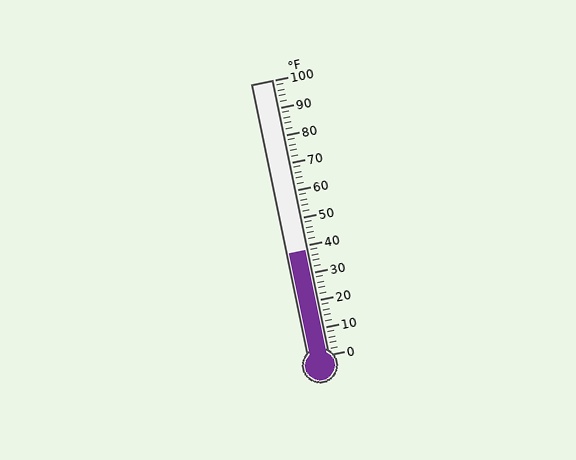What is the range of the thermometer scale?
The thermometer scale ranges from 0°F to 100°F.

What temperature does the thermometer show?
The thermometer shows approximately 38°F.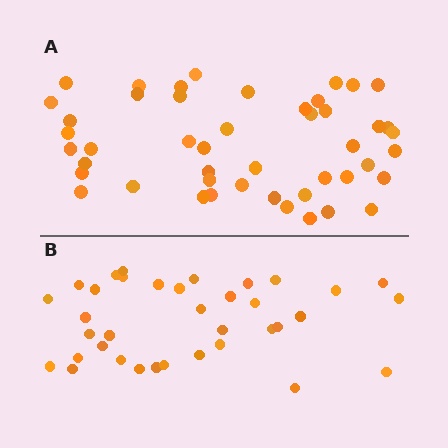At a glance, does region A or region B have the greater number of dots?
Region A (the top region) has more dots.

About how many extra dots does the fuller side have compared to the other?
Region A has roughly 12 or so more dots than region B.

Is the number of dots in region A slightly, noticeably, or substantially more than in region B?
Region A has noticeably more, but not dramatically so. The ratio is roughly 1.3 to 1.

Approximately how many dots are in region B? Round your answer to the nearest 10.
About 40 dots. (The exact count is 36, which rounds to 40.)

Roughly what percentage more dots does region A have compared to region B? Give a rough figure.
About 30% more.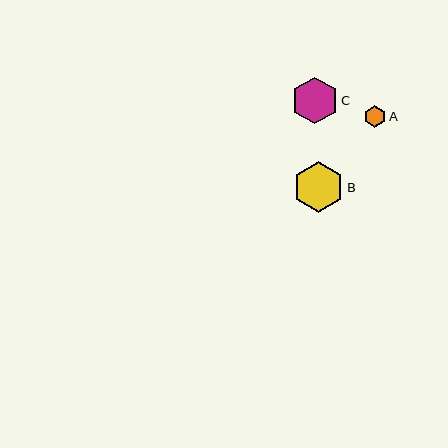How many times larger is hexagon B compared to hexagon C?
Hexagon B is approximately 1.1 times the size of hexagon C.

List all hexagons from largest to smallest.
From largest to smallest: B, C, A.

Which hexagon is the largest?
Hexagon B is the largest with a size of approximately 52 pixels.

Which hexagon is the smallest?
Hexagon A is the smallest with a size of approximately 22 pixels.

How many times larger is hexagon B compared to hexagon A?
Hexagon B is approximately 2.4 times the size of hexagon A.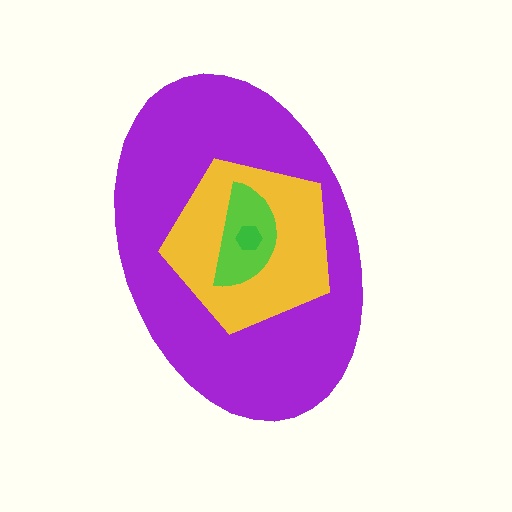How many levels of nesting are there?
4.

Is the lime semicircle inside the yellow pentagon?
Yes.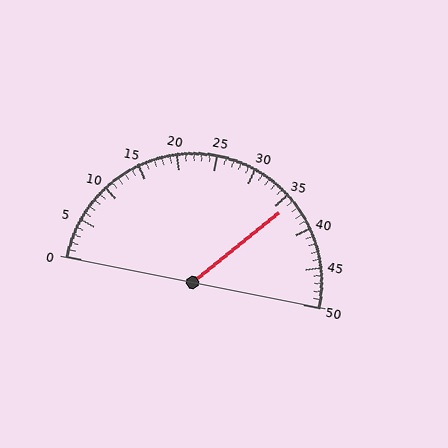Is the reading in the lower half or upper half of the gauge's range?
The reading is in the upper half of the range (0 to 50).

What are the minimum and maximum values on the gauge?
The gauge ranges from 0 to 50.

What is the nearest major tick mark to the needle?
The nearest major tick mark is 35.